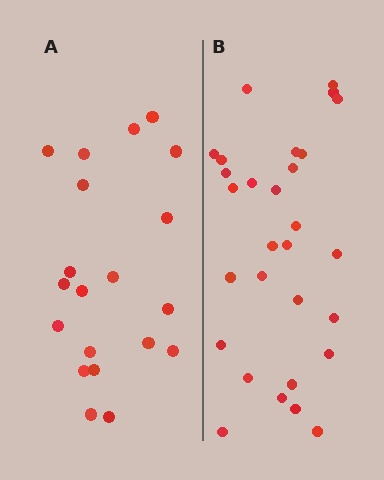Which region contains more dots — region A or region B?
Region B (the right region) has more dots.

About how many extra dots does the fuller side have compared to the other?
Region B has roughly 8 or so more dots than region A.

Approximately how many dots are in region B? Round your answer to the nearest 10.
About 30 dots. (The exact count is 29, which rounds to 30.)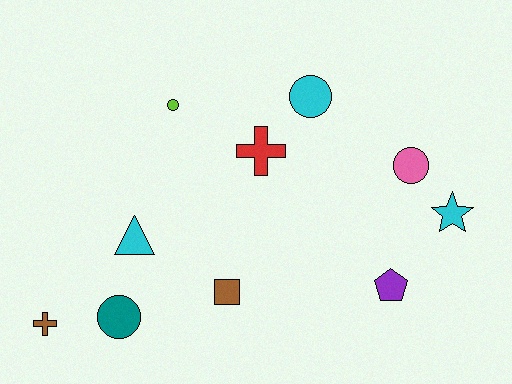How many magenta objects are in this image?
There are no magenta objects.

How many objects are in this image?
There are 10 objects.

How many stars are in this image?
There is 1 star.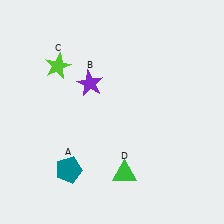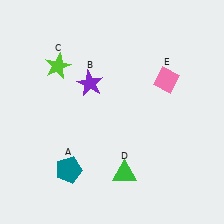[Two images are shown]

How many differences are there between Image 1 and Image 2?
There is 1 difference between the two images.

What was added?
A pink diamond (E) was added in Image 2.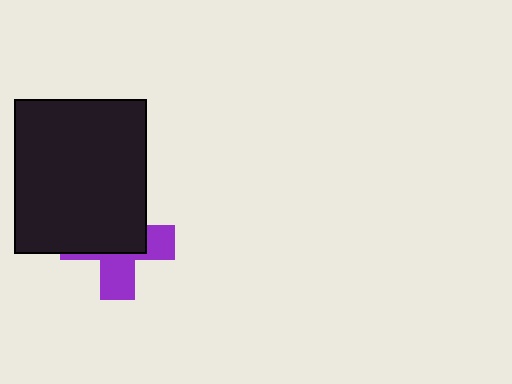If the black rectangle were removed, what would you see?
You would see the complete purple cross.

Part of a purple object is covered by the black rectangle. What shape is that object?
It is a cross.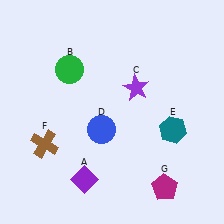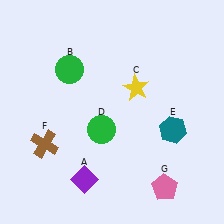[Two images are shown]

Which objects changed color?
C changed from purple to yellow. D changed from blue to green. G changed from magenta to pink.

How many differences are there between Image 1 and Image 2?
There are 3 differences between the two images.